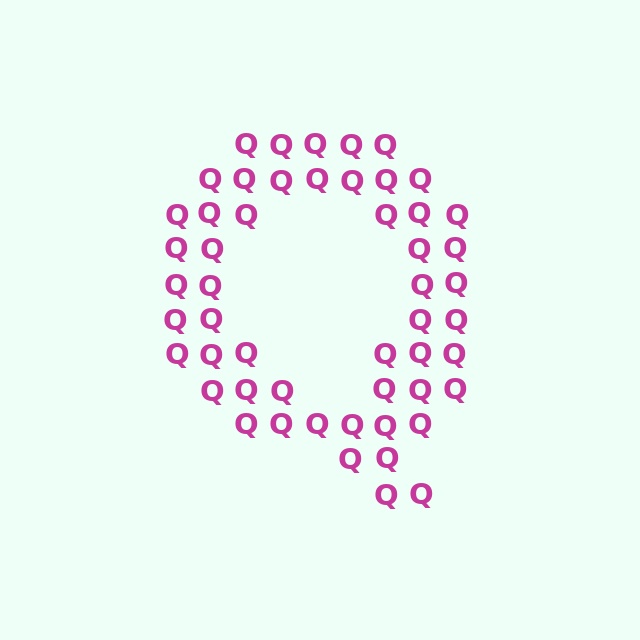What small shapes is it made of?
It is made of small letter Q's.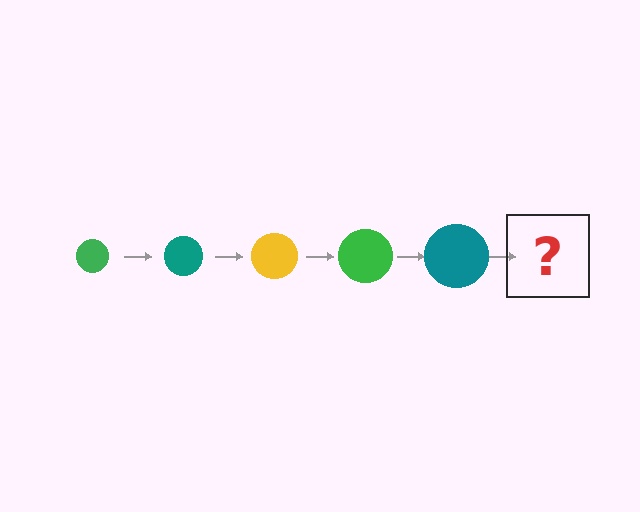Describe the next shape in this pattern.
It should be a yellow circle, larger than the previous one.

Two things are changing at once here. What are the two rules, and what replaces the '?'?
The two rules are that the circle grows larger each step and the color cycles through green, teal, and yellow. The '?' should be a yellow circle, larger than the previous one.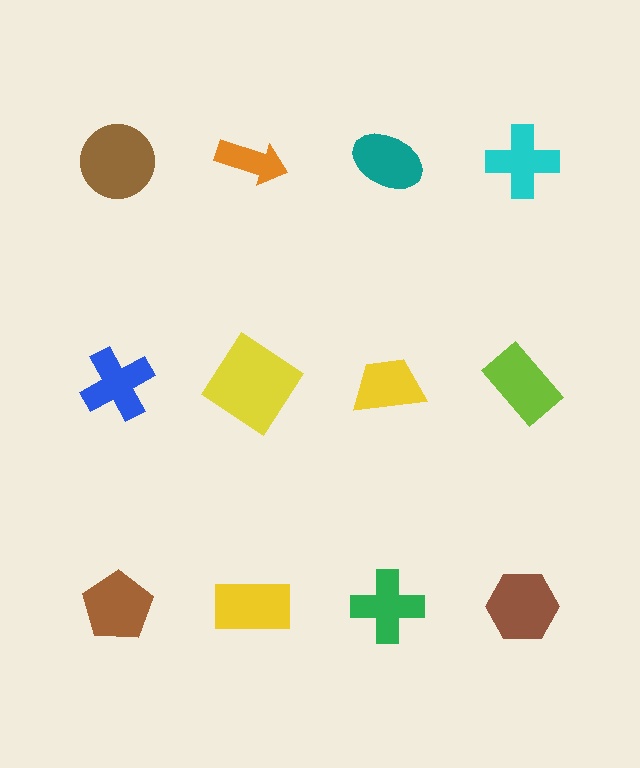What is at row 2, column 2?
A yellow diamond.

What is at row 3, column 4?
A brown hexagon.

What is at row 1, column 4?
A cyan cross.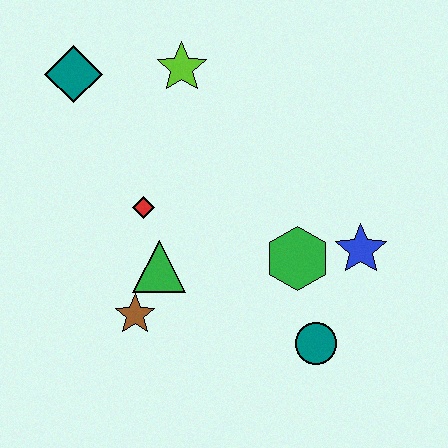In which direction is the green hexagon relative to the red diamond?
The green hexagon is to the right of the red diamond.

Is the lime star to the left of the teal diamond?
No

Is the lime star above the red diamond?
Yes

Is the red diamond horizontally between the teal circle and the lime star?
No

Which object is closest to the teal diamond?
The lime star is closest to the teal diamond.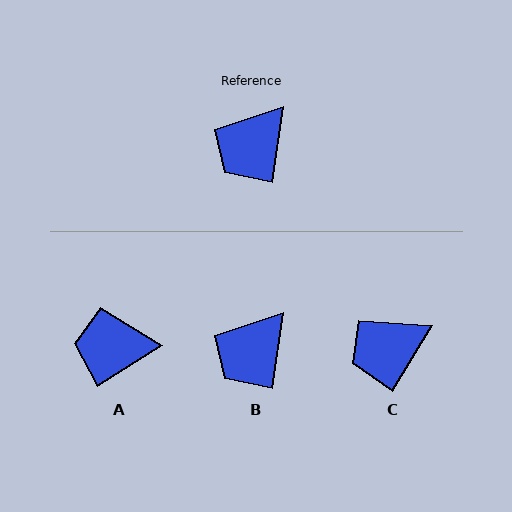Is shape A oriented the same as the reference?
No, it is off by about 50 degrees.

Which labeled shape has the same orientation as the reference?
B.